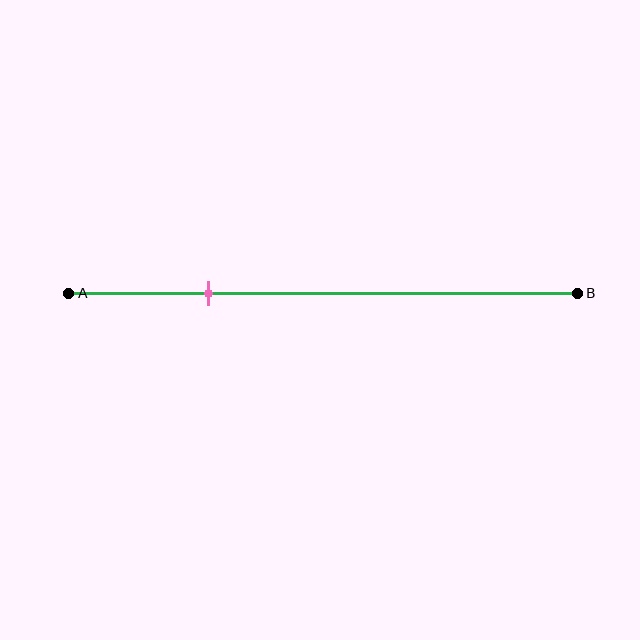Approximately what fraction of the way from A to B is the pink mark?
The pink mark is approximately 25% of the way from A to B.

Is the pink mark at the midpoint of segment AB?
No, the mark is at about 25% from A, not at the 50% midpoint.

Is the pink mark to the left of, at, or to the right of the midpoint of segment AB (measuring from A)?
The pink mark is to the left of the midpoint of segment AB.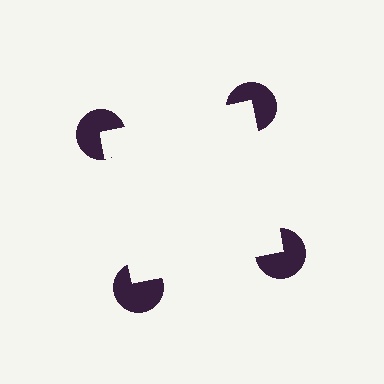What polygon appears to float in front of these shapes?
An illusory square — its edges are inferred from the aligned wedge cuts in the pac-man discs, not physically drawn.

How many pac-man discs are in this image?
There are 4 — one at each vertex of the illusory square.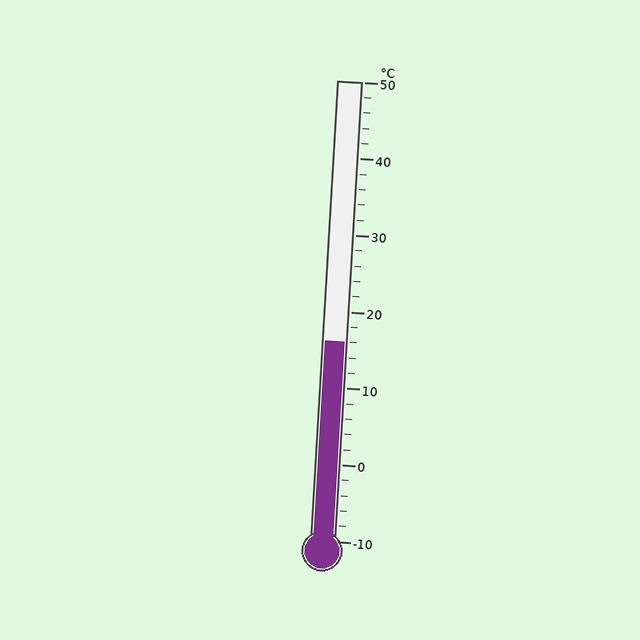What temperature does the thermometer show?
The thermometer shows approximately 16°C.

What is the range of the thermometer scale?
The thermometer scale ranges from -10°C to 50°C.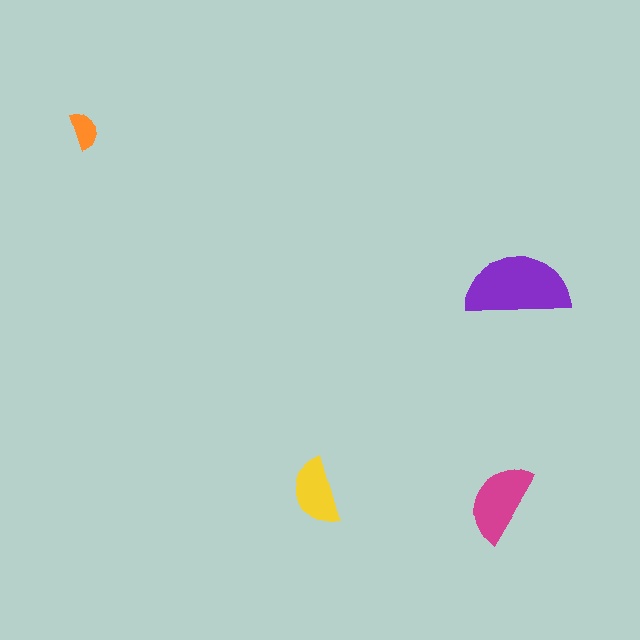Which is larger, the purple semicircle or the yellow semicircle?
The purple one.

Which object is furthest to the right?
The purple semicircle is rightmost.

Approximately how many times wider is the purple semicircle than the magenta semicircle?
About 1.5 times wider.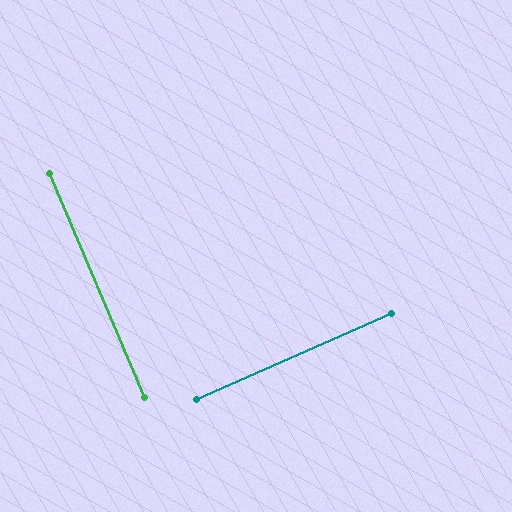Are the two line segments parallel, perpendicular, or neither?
Perpendicular — they meet at approximately 89°.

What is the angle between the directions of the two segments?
Approximately 89 degrees.